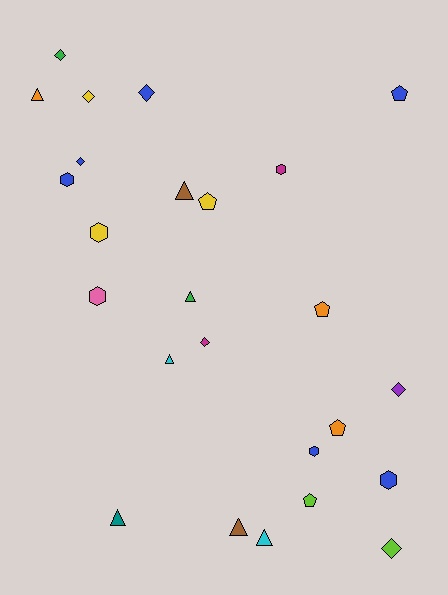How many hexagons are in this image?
There are 6 hexagons.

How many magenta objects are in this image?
There are 2 magenta objects.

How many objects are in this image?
There are 25 objects.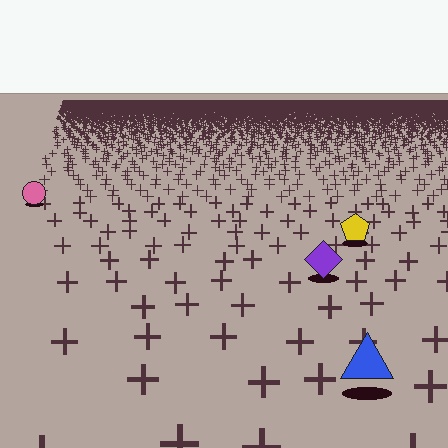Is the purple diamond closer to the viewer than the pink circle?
Yes. The purple diamond is closer — you can tell from the texture gradient: the ground texture is coarser near it.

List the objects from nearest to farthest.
From nearest to farthest: the blue triangle, the purple diamond, the yellow pentagon, the pink circle.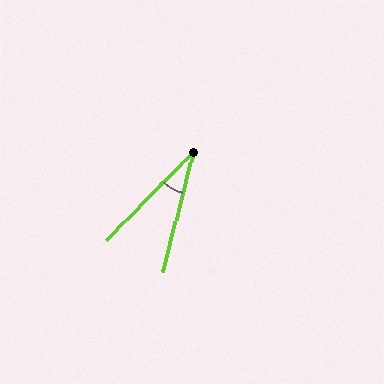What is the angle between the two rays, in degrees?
Approximately 30 degrees.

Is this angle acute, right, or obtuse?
It is acute.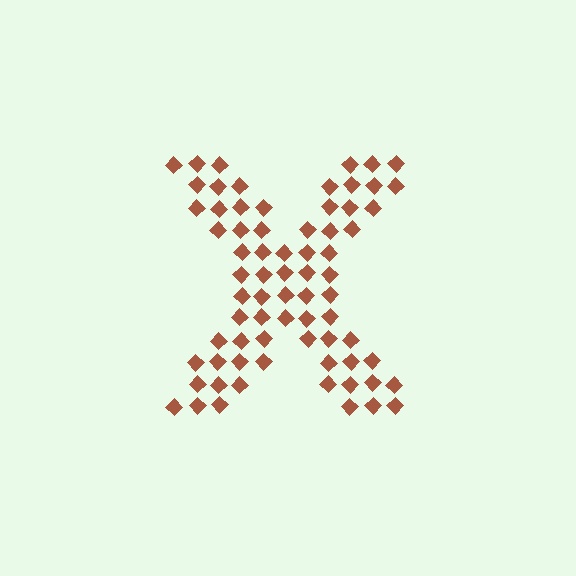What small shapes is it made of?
It is made of small diamonds.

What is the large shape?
The large shape is the letter X.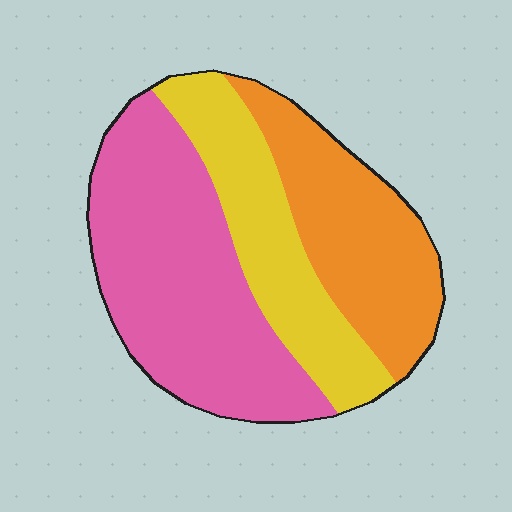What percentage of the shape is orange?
Orange takes up between a quarter and a half of the shape.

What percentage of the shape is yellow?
Yellow takes up about one quarter (1/4) of the shape.